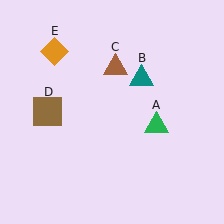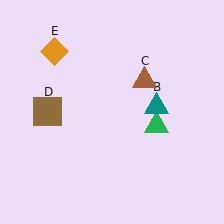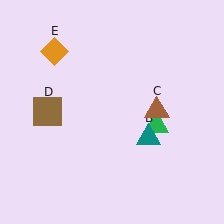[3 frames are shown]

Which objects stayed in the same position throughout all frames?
Green triangle (object A) and brown square (object D) and orange diamond (object E) remained stationary.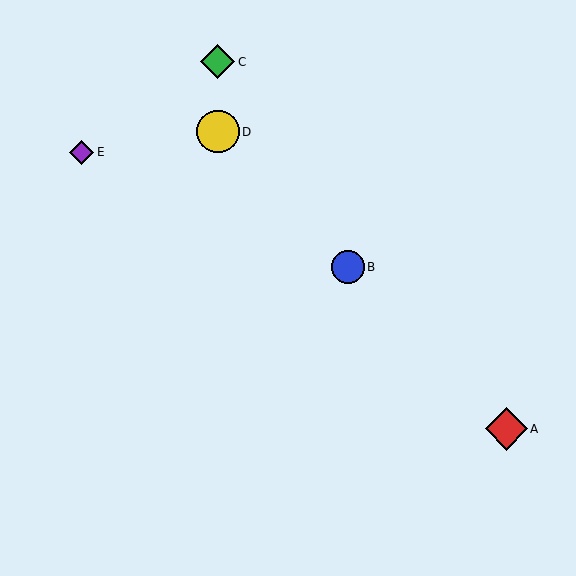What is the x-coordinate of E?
Object E is at x≈82.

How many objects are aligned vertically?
2 objects (C, D) are aligned vertically.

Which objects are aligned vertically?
Objects C, D are aligned vertically.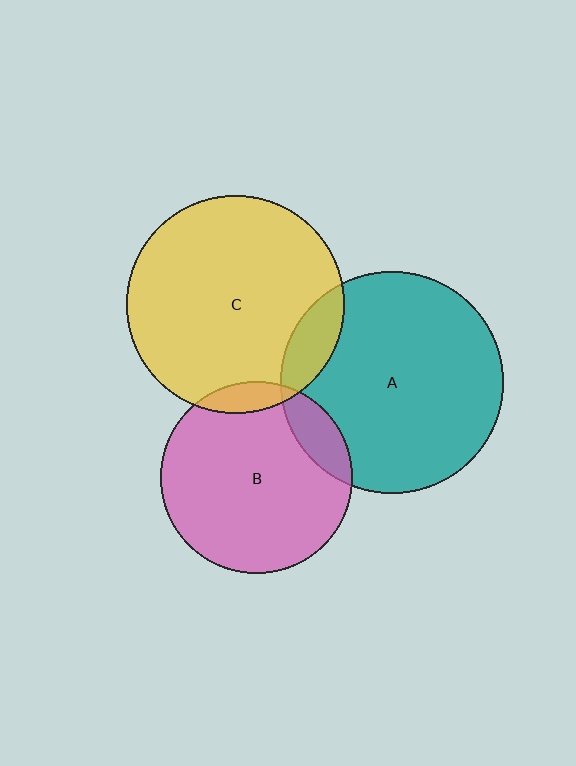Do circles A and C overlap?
Yes.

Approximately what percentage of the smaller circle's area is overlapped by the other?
Approximately 10%.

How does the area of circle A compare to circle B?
Approximately 1.3 times.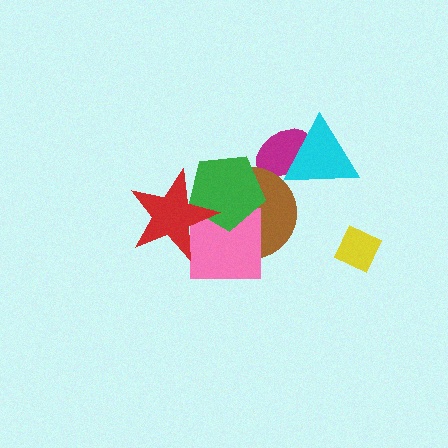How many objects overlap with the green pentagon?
3 objects overlap with the green pentagon.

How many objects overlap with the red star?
3 objects overlap with the red star.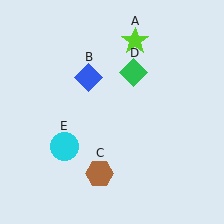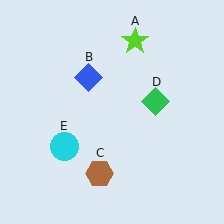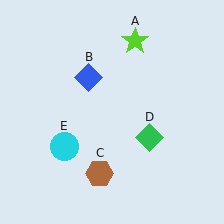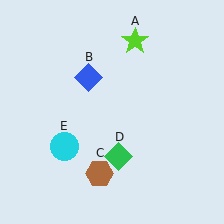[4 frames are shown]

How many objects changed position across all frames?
1 object changed position: green diamond (object D).